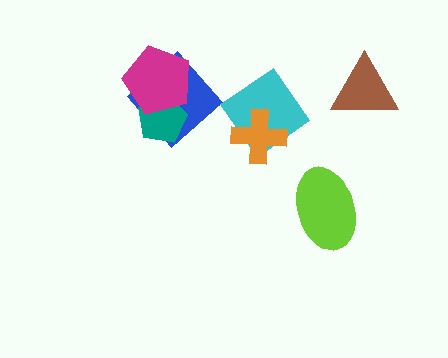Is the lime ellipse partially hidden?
No, no other shape covers it.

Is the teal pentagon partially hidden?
Yes, it is partially covered by another shape.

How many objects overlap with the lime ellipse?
0 objects overlap with the lime ellipse.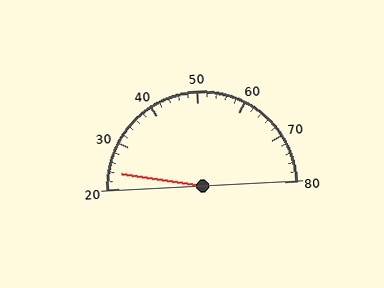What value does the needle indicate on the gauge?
The needle indicates approximately 24.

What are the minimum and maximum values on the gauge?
The gauge ranges from 20 to 80.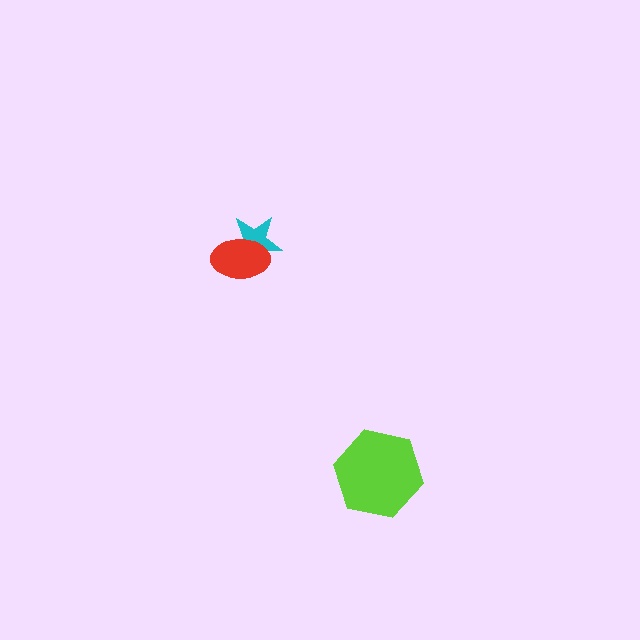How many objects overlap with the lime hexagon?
0 objects overlap with the lime hexagon.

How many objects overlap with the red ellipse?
1 object overlaps with the red ellipse.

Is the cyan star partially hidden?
Yes, it is partially covered by another shape.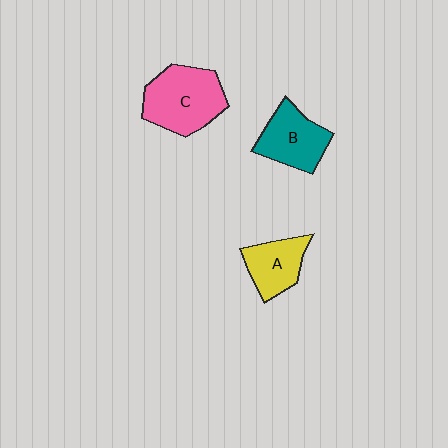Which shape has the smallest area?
Shape A (yellow).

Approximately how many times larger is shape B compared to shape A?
Approximately 1.2 times.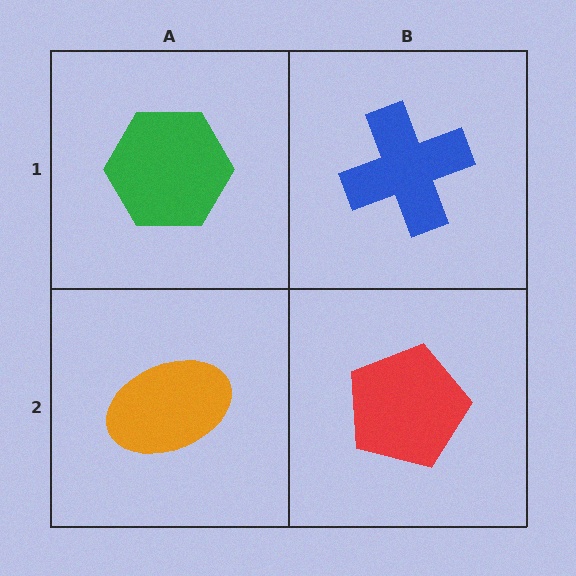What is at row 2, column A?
An orange ellipse.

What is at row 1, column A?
A green hexagon.